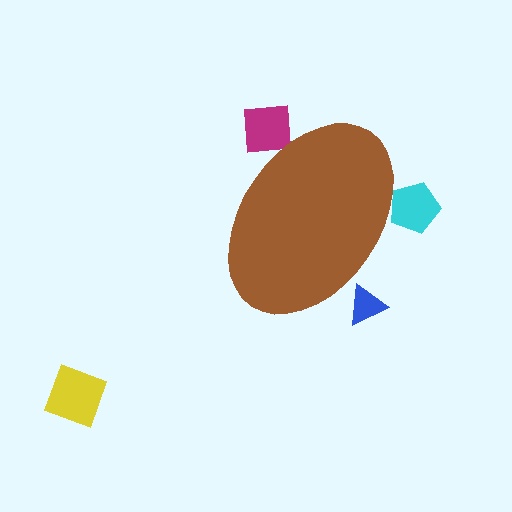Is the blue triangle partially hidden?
Yes, the blue triangle is partially hidden behind the brown ellipse.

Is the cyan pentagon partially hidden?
Yes, the cyan pentagon is partially hidden behind the brown ellipse.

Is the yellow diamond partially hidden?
No, the yellow diamond is fully visible.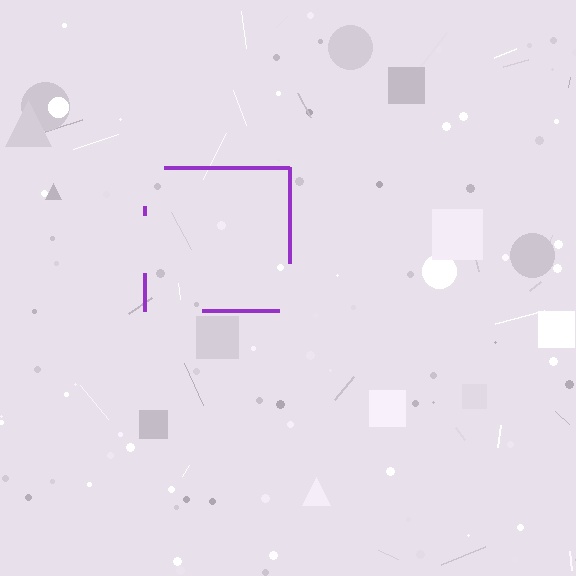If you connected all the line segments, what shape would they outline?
They would outline a square.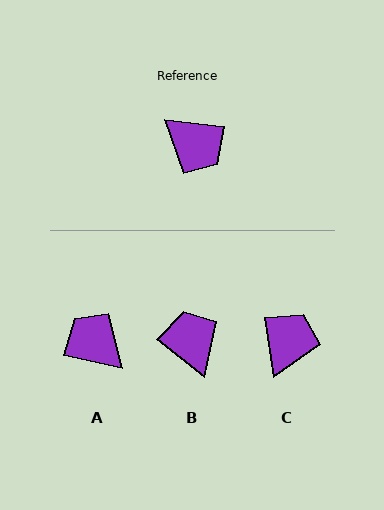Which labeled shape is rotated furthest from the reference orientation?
A, about 174 degrees away.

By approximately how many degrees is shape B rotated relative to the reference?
Approximately 148 degrees counter-clockwise.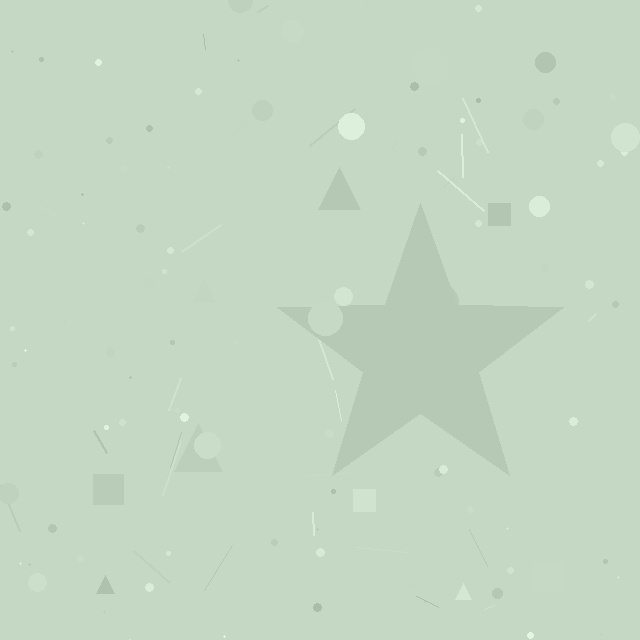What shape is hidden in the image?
A star is hidden in the image.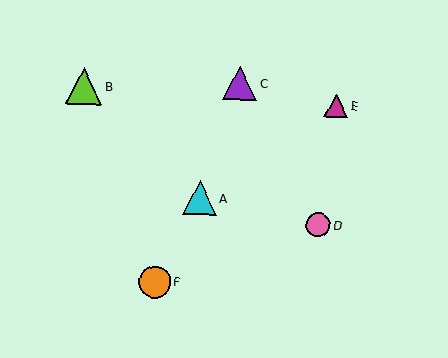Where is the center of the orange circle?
The center of the orange circle is at (155, 282).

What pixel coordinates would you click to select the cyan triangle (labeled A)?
Click at (200, 198) to select the cyan triangle A.